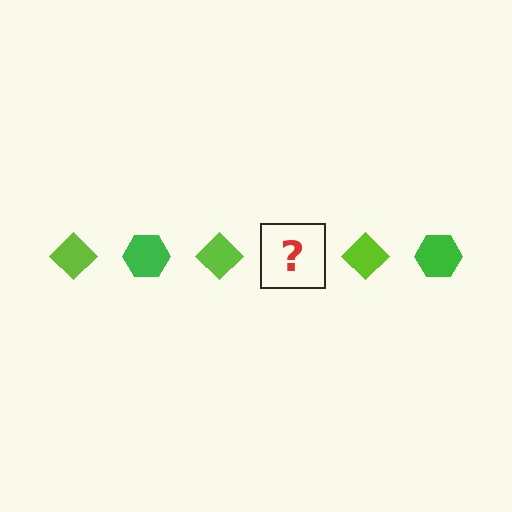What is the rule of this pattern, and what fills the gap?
The rule is that the pattern alternates between lime diamond and green hexagon. The gap should be filled with a green hexagon.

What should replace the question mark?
The question mark should be replaced with a green hexagon.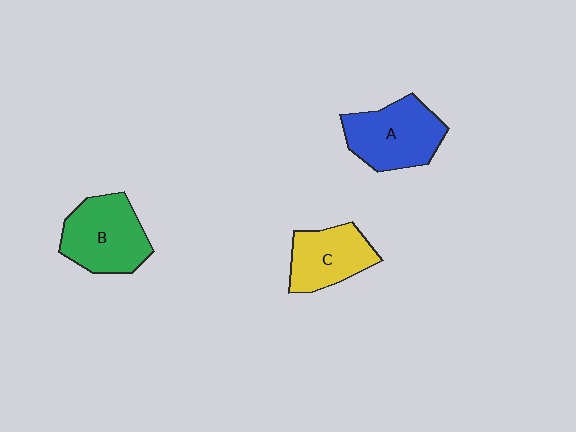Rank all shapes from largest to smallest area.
From largest to smallest: B (green), A (blue), C (yellow).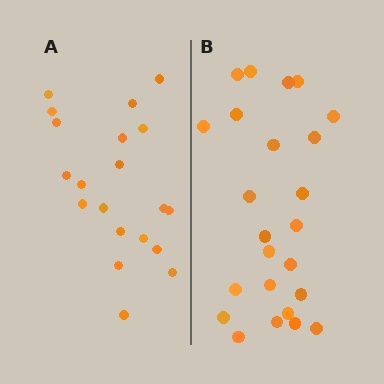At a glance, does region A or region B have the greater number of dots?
Region B (the right region) has more dots.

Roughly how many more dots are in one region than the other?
Region B has about 4 more dots than region A.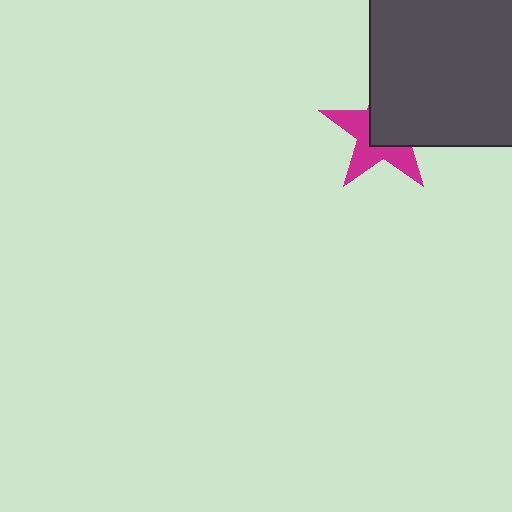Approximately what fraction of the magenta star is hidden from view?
Roughly 52% of the magenta star is hidden behind the dark gray square.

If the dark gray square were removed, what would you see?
You would see the complete magenta star.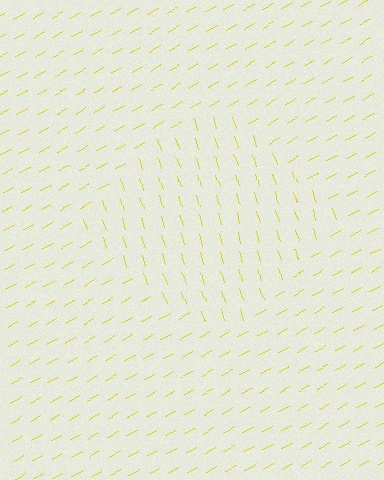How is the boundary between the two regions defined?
The boundary is defined purely by a change in line orientation (approximately 79 degrees difference). All lines are the same color and thickness.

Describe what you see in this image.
The image is filled with small yellow line segments. A diamond region in the image has lines oriented differently from the surrounding lines, creating a visible texture boundary.